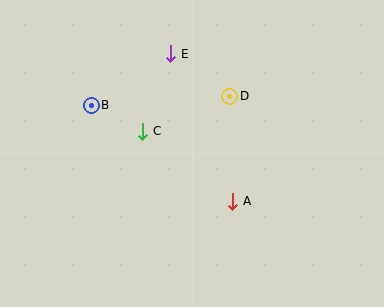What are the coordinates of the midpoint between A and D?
The midpoint between A and D is at (231, 149).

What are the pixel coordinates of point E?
Point E is at (171, 54).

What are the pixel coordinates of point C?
Point C is at (143, 131).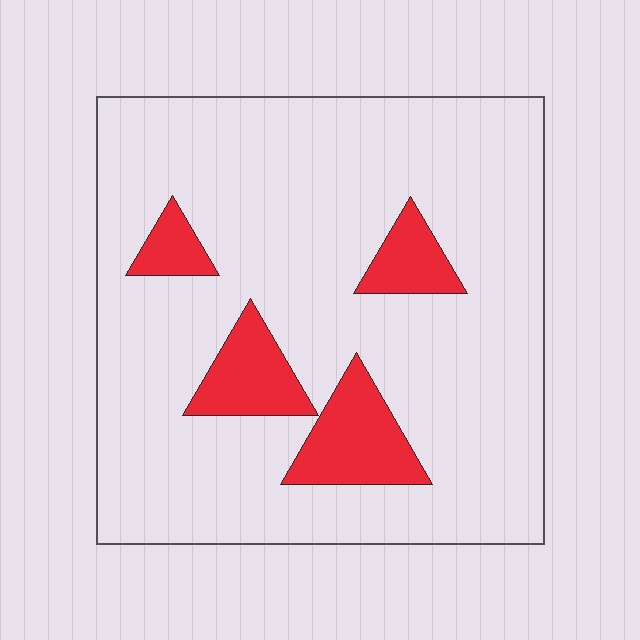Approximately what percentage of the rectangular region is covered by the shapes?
Approximately 15%.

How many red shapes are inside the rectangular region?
4.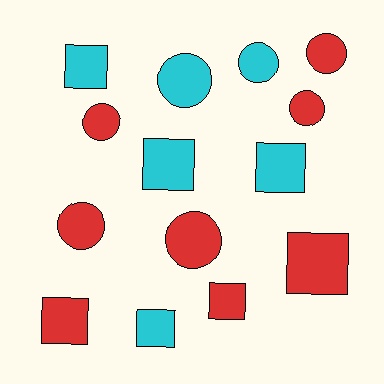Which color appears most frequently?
Red, with 8 objects.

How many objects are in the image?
There are 14 objects.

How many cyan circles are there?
There are 2 cyan circles.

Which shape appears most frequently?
Circle, with 7 objects.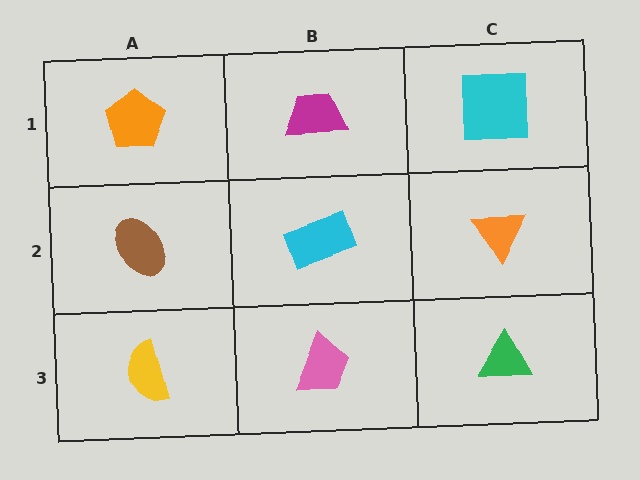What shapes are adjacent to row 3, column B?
A cyan rectangle (row 2, column B), a yellow semicircle (row 3, column A), a green triangle (row 3, column C).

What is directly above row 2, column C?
A cyan square.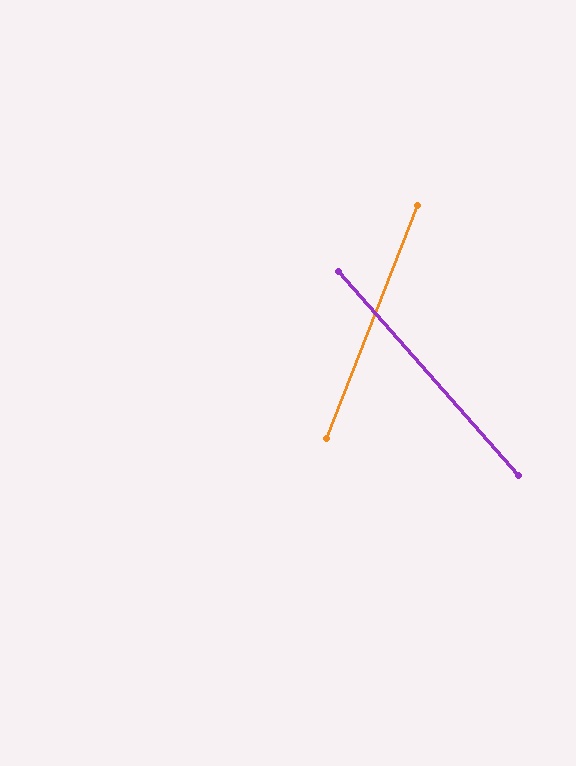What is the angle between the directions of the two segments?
Approximately 63 degrees.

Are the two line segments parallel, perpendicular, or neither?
Neither parallel nor perpendicular — they differ by about 63°.